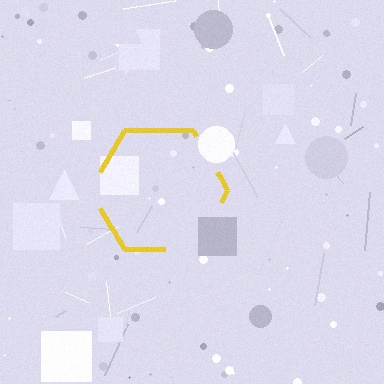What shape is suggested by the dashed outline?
The dashed outline suggests a hexagon.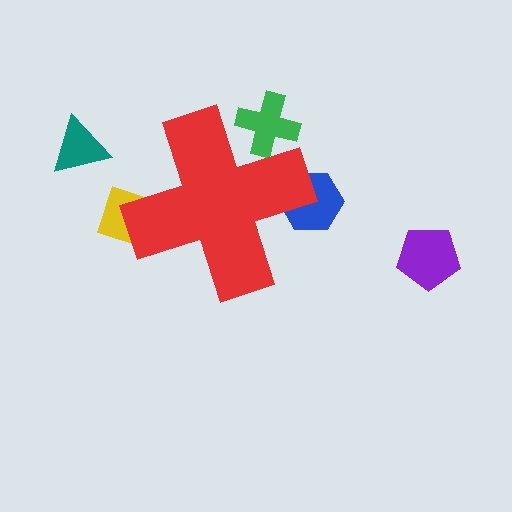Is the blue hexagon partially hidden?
Yes, the blue hexagon is partially hidden behind the red cross.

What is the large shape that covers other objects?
A red cross.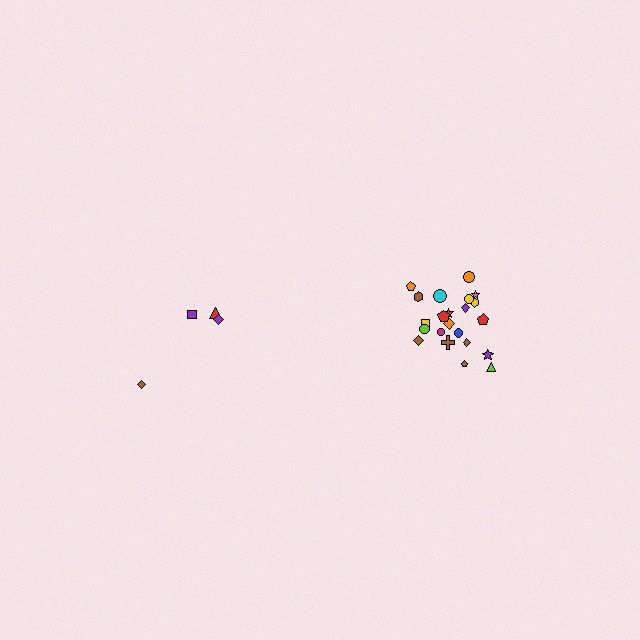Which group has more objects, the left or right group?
The right group.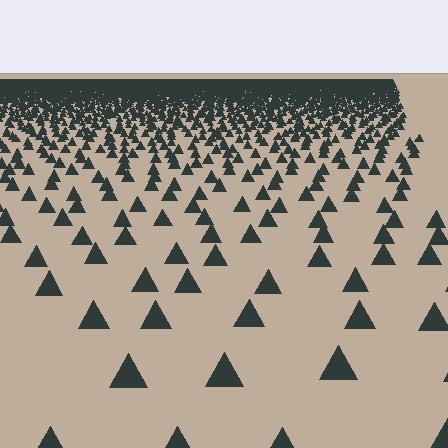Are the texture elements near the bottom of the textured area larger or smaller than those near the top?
Larger. Near the bottom, elements are closer to the viewer and appear at a bigger on-screen size.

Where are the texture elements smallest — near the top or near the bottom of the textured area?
Near the top.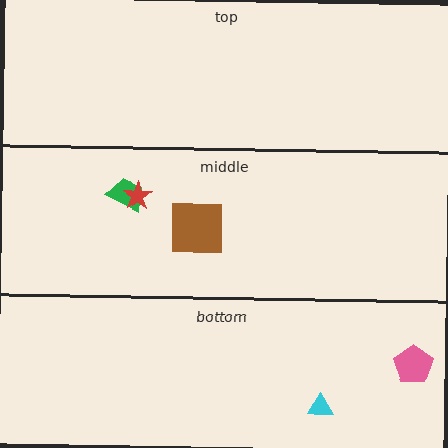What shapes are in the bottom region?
The pink pentagon, the cyan triangle.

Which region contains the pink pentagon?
The bottom region.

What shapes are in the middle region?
The green trapezoid, the red star, the brown square.